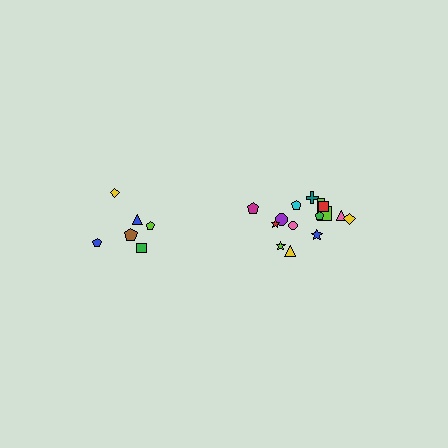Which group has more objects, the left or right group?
The right group.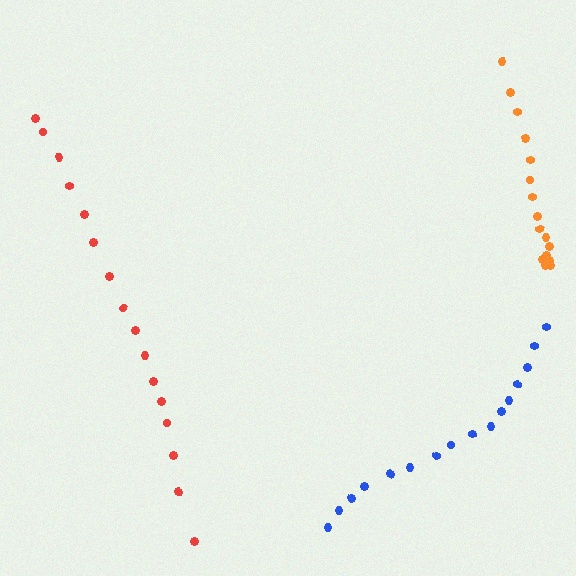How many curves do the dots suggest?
There are 3 distinct paths.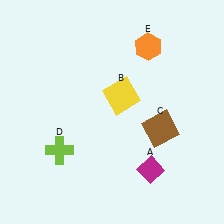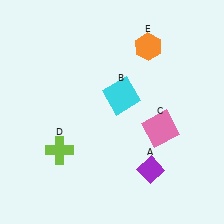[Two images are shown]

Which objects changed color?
A changed from magenta to purple. B changed from yellow to cyan. C changed from brown to pink.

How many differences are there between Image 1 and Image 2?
There are 3 differences between the two images.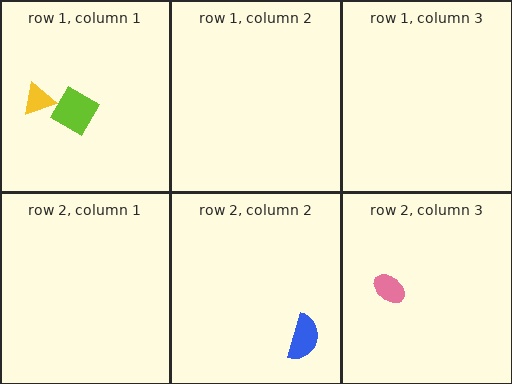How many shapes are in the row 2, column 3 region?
1.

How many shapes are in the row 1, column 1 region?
2.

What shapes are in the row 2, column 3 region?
The pink ellipse.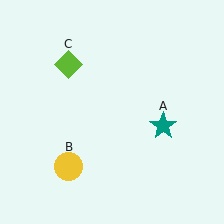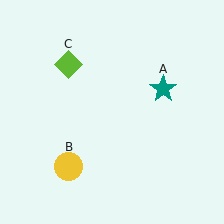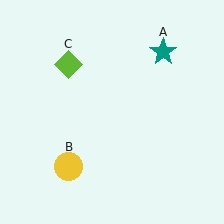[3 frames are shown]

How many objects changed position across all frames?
1 object changed position: teal star (object A).